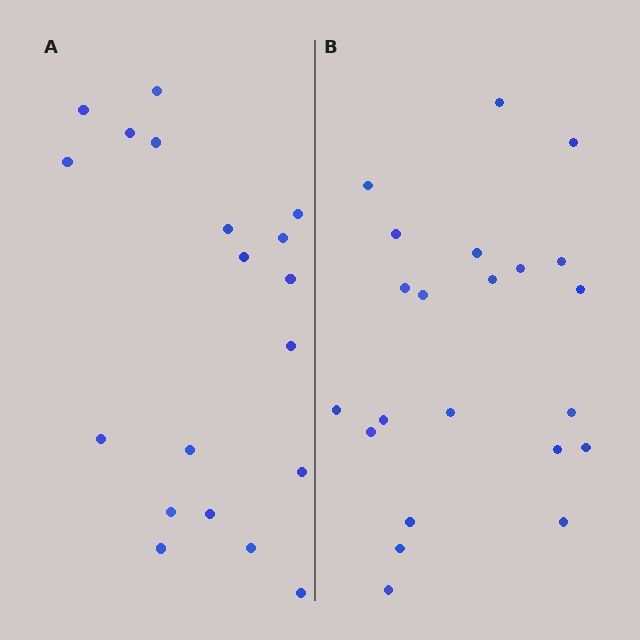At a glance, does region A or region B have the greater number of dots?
Region B (the right region) has more dots.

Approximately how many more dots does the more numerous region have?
Region B has just a few more — roughly 2 or 3 more dots than region A.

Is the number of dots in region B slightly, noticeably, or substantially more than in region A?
Region B has only slightly more — the two regions are fairly close. The ratio is roughly 1.2 to 1.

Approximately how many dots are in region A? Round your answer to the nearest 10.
About 20 dots. (The exact count is 19, which rounds to 20.)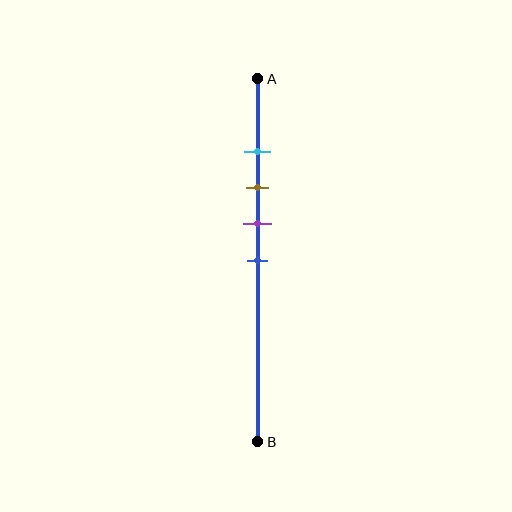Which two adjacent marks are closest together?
The cyan and brown marks are the closest adjacent pair.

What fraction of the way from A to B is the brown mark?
The brown mark is approximately 30% (0.3) of the way from A to B.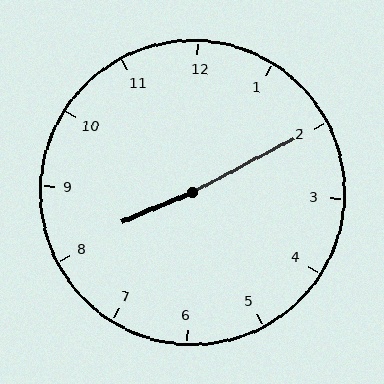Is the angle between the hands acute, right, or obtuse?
It is obtuse.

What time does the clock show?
8:10.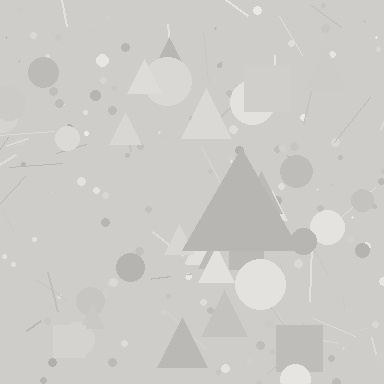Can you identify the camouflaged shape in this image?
The camouflaged shape is a triangle.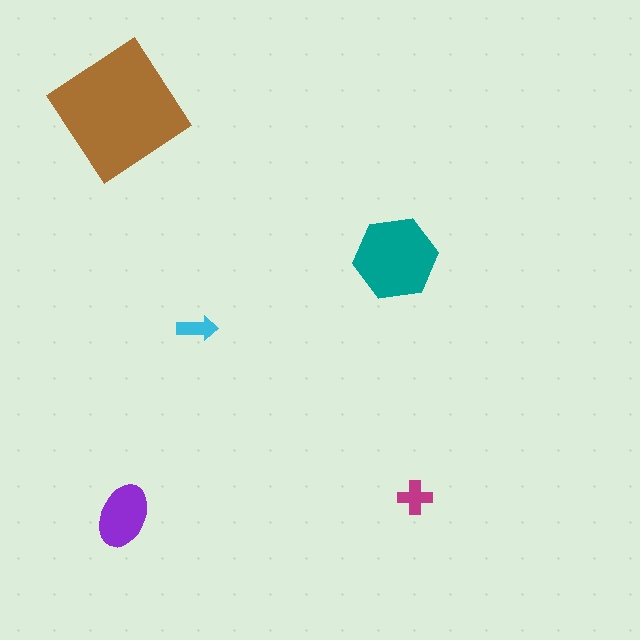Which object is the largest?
The brown diamond.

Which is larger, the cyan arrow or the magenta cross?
The magenta cross.